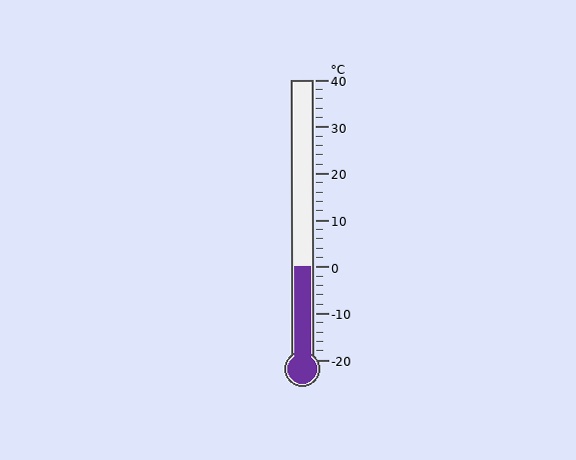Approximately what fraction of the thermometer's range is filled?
The thermometer is filled to approximately 35% of its range.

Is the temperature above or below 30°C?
The temperature is below 30°C.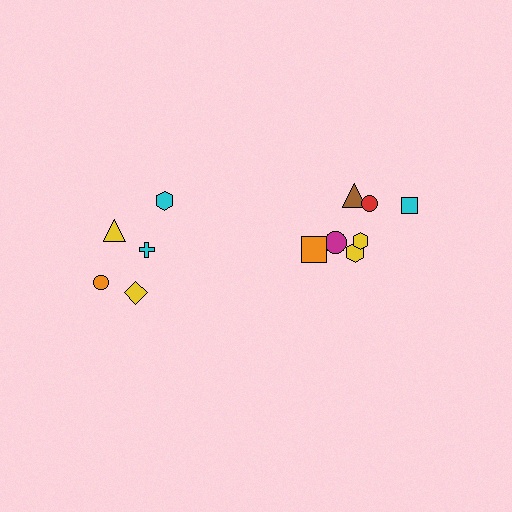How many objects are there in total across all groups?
There are 12 objects.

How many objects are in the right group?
There are 7 objects.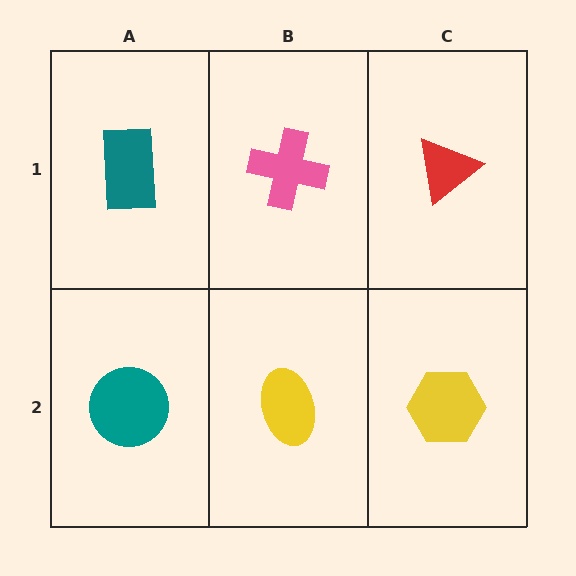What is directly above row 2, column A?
A teal rectangle.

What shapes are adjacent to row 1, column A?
A teal circle (row 2, column A), a pink cross (row 1, column B).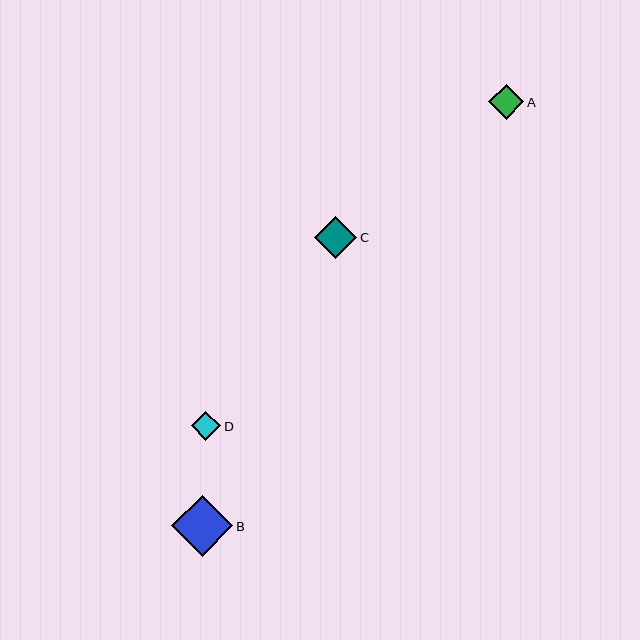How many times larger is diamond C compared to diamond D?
Diamond C is approximately 1.4 times the size of diamond D.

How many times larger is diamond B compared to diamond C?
Diamond B is approximately 1.4 times the size of diamond C.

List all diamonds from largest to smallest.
From largest to smallest: B, C, A, D.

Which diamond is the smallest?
Diamond D is the smallest with a size of approximately 30 pixels.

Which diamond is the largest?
Diamond B is the largest with a size of approximately 61 pixels.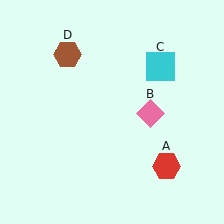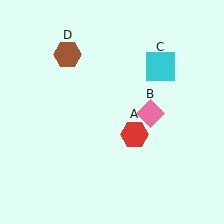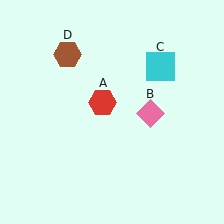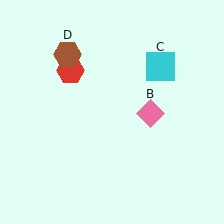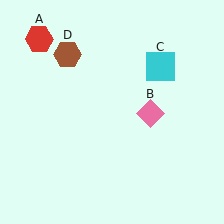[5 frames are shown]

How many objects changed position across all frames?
1 object changed position: red hexagon (object A).